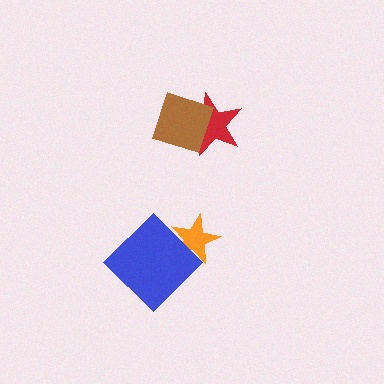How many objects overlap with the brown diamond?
1 object overlaps with the brown diamond.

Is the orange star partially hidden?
Yes, it is partially covered by another shape.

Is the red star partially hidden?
Yes, it is partially covered by another shape.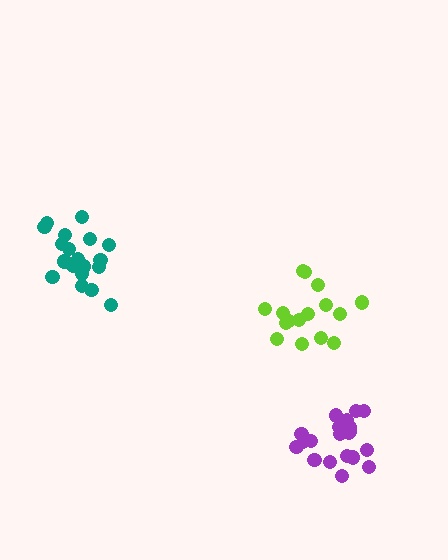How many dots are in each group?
Group 1: 21 dots, Group 2: 16 dots, Group 3: 21 dots (58 total).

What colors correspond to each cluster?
The clusters are colored: teal, lime, purple.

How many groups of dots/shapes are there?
There are 3 groups.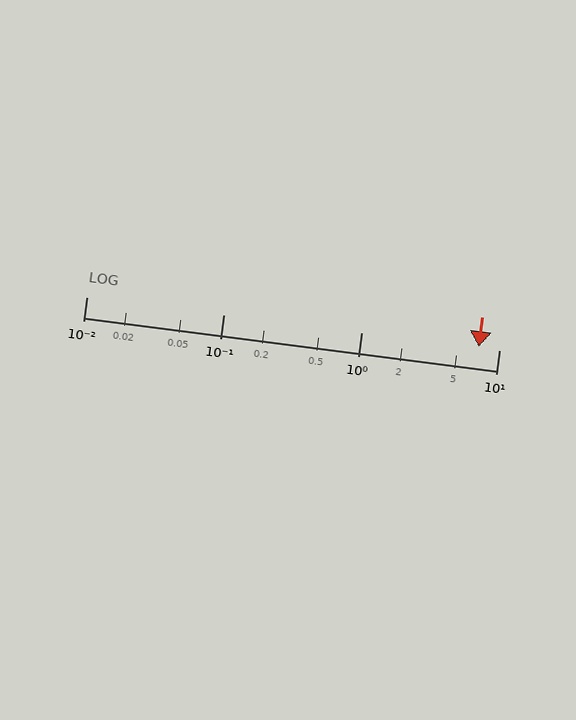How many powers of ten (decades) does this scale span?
The scale spans 3 decades, from 0.01 to 10.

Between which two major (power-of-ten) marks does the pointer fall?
The pointer is between 1 and 10.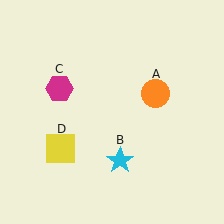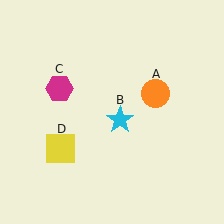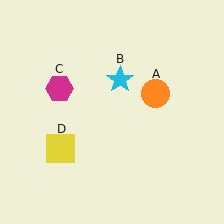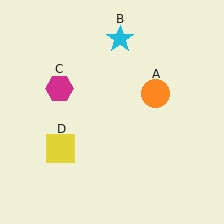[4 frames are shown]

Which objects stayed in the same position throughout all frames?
Orange circle (object A) and magenta hexagon (object C) and yellow square (object D) remained stationary.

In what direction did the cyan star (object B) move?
The cyan star (object B) moved up.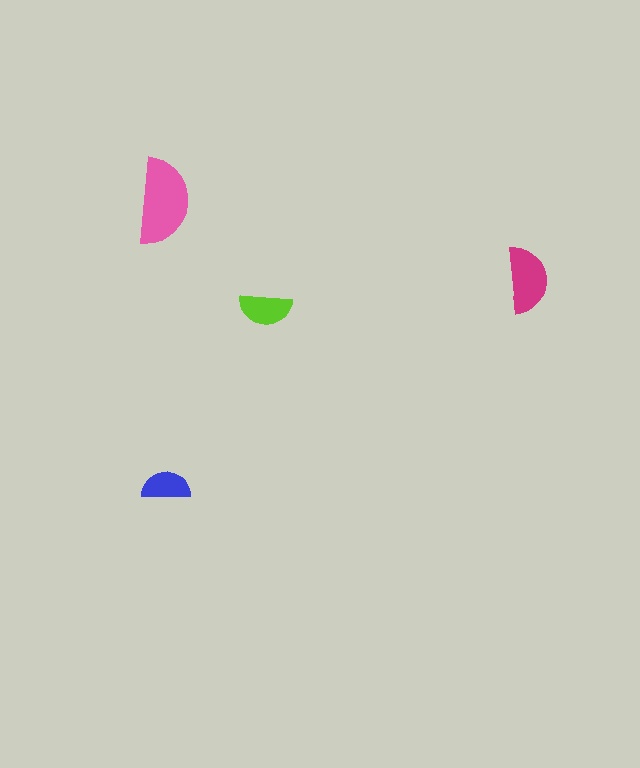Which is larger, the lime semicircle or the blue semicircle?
The lime one.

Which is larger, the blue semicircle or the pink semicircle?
The pink one.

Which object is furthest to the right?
The magenta semicircle is rightmost.